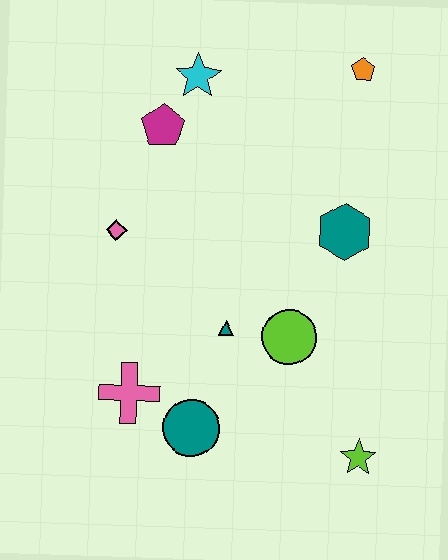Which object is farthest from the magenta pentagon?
The lime star is farthest from the magenta pentagon.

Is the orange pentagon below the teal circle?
No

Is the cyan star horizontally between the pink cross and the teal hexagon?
Yes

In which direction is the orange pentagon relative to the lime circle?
The orange pentagon is above the lime circle.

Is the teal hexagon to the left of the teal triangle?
No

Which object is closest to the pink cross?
The teal circle is closest to the pink cross.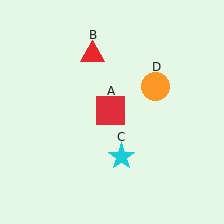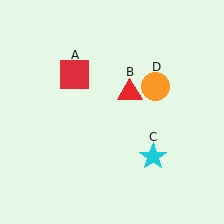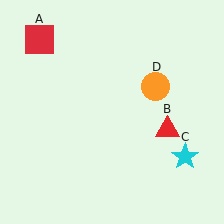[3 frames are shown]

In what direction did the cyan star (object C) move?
The cyan star (object C) moved right.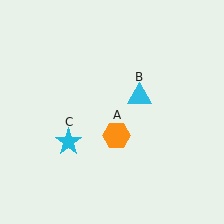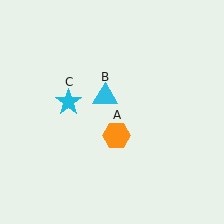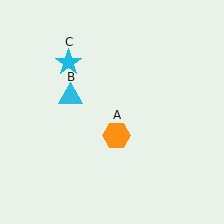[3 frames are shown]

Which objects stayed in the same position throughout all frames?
Orange hexagon (object A) remained stationary.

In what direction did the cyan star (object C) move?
The cyan star (object C) moved up.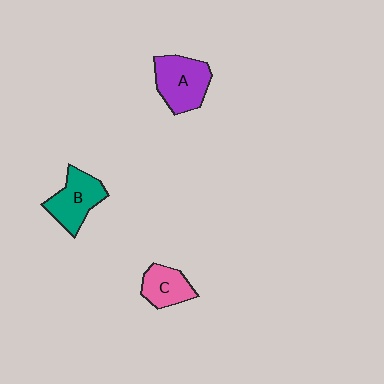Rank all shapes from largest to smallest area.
From largest to smallest: A (purple), B (teal), C (pink).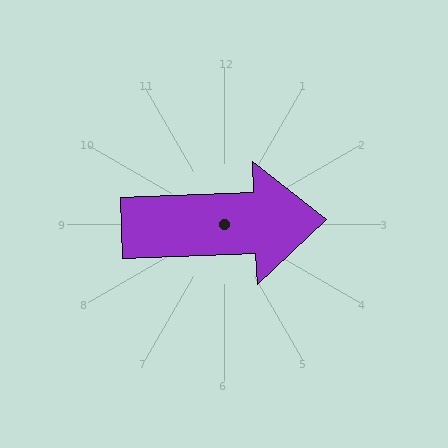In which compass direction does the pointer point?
East.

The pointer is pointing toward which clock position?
Roughly 3 o'clock.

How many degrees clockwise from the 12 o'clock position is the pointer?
Approximately 88 degrees.